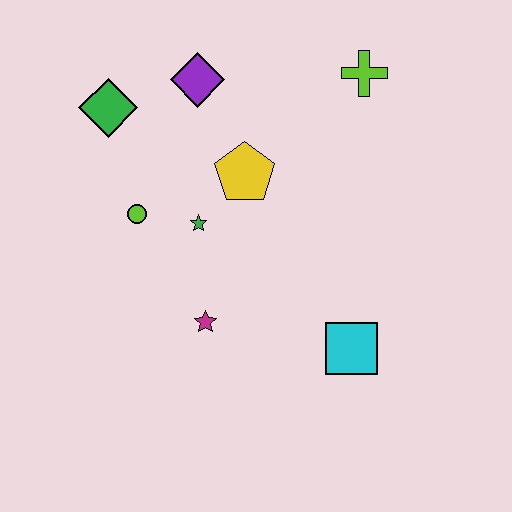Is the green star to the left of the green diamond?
No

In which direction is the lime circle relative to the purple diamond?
The lime circle is below the purple diamond.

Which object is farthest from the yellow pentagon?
The cyan square is farthest from the yellow pentagon.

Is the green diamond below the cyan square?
No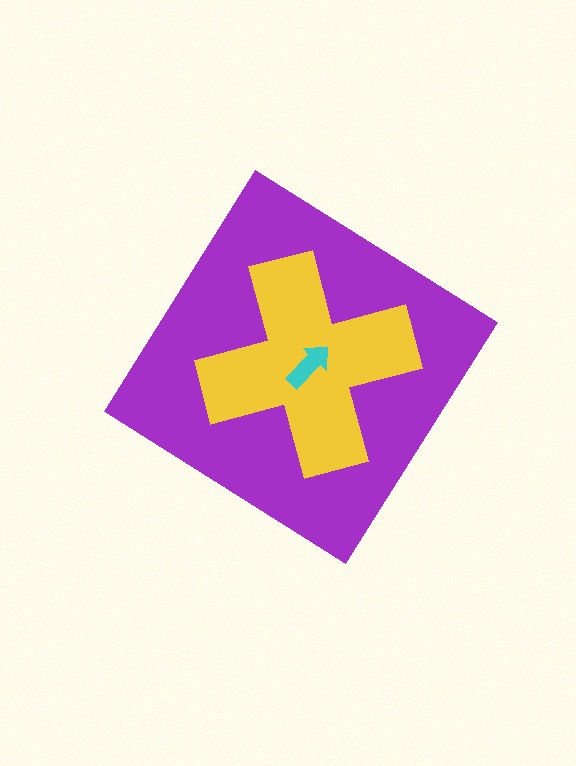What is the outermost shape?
The purple diamond.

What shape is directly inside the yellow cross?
The cyan arrow.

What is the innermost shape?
The cyan arrow.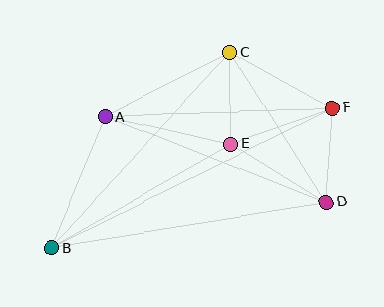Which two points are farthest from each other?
Points B and F are farthest from each other.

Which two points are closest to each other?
Points C and E are closest to each other.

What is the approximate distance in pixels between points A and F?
The distance between A and F is approximately 228 pixels.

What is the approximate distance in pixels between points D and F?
The distance between D and F is approximately 94 pixels.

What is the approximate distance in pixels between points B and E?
The distance between B and E is approximately 207 pixels.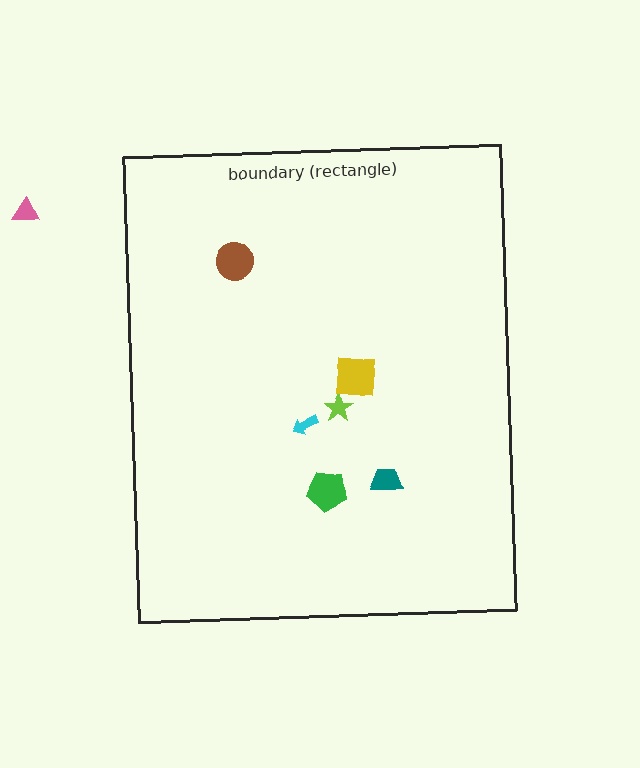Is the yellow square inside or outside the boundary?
Inside.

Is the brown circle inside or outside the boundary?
Inside.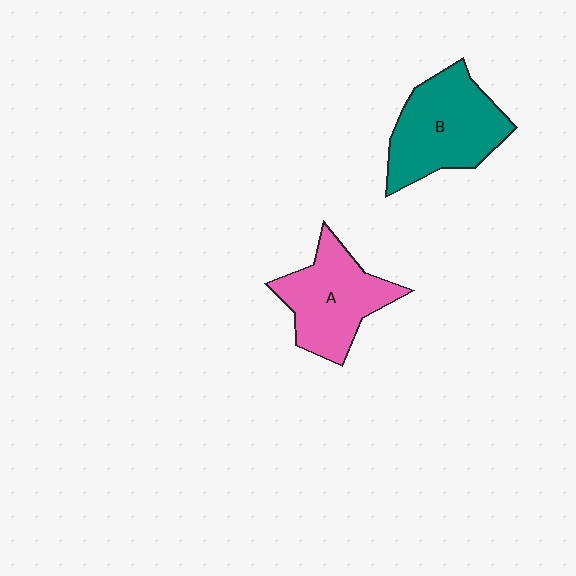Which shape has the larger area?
Shape B (teal).